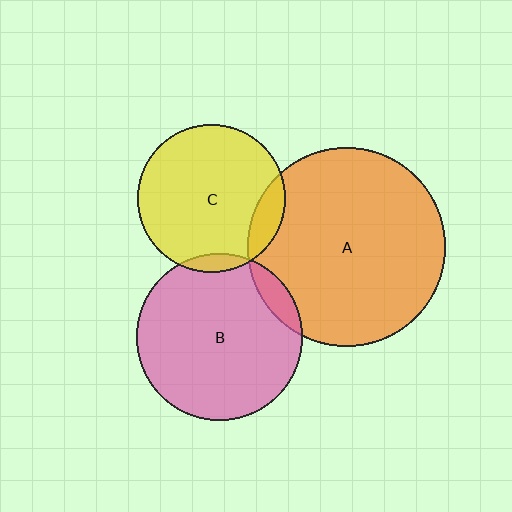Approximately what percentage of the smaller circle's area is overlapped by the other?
Approximately 10%.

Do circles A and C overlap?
Yes.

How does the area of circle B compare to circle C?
Approximately 1.3 times.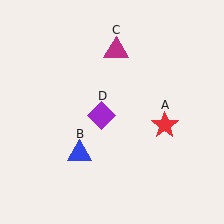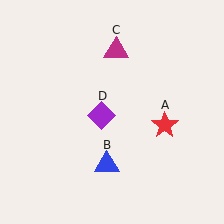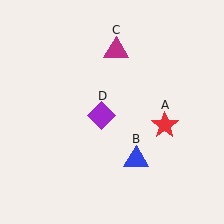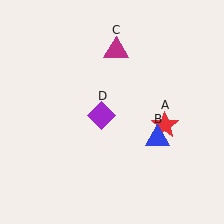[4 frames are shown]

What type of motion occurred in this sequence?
The blue triangle (object B) rotated counterclockwise around the center of the scene.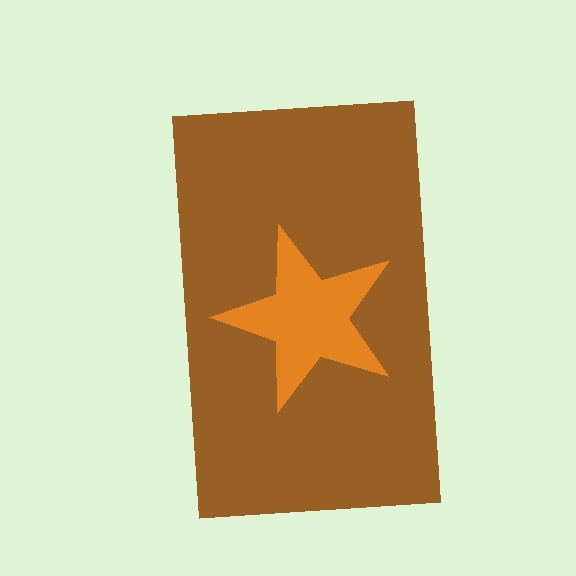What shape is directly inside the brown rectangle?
The orange star.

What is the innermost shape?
The orange star.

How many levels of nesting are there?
2.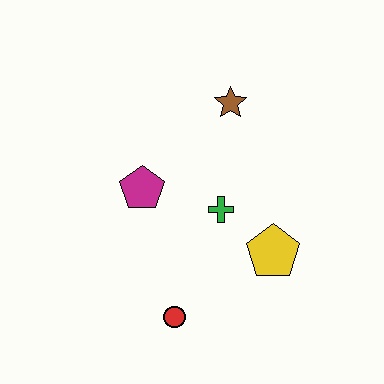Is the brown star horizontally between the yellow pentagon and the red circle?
Yes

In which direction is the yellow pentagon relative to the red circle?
The yellow pentagon is to the right of the red circle.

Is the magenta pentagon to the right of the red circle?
No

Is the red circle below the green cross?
Yes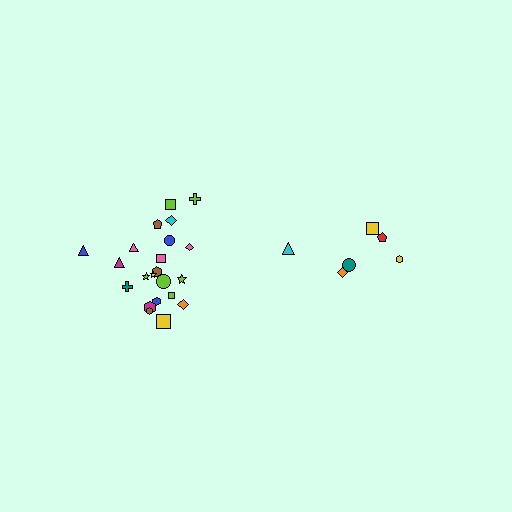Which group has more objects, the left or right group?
The left group.